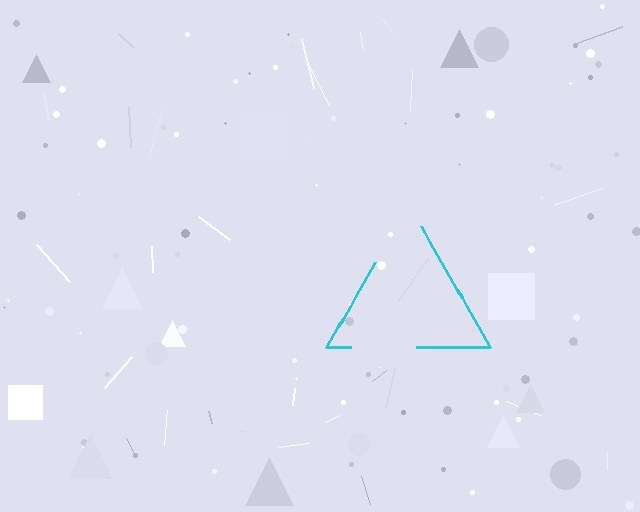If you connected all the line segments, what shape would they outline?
They would outline a triangle.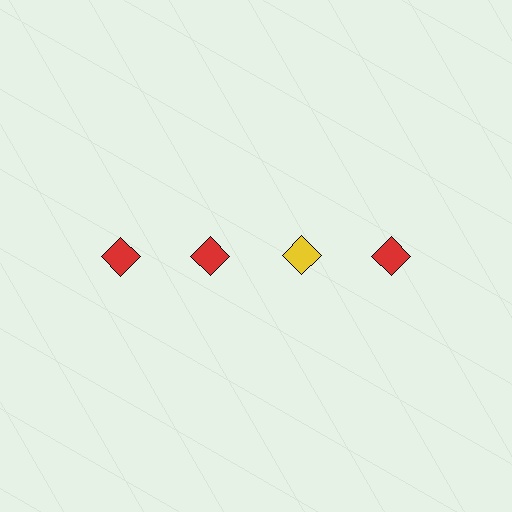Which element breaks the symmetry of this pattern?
The yellow diamond in the top row, center column breaks the symmetry. All other shapes are red diamonds.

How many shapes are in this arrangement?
There are 4 shapes arranged in a grid pattern.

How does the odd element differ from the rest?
It has a different color: yellow instead of red.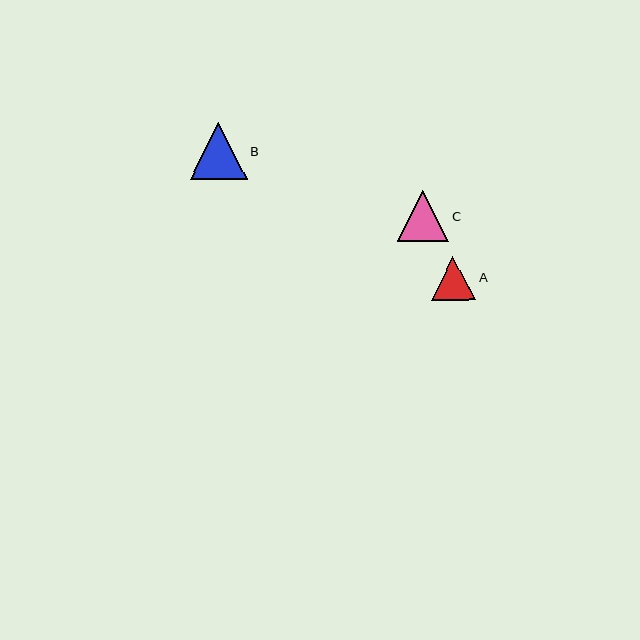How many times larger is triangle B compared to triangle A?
Triangle B is approximately 1.3 times the size of triangle A.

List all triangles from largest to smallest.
From largest to smallest: B, C, A.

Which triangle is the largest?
Triangle B is the largest with a size of approximately 57 pixels.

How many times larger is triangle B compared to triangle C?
Triangle B is approximately 1.1 times the size of triangle C.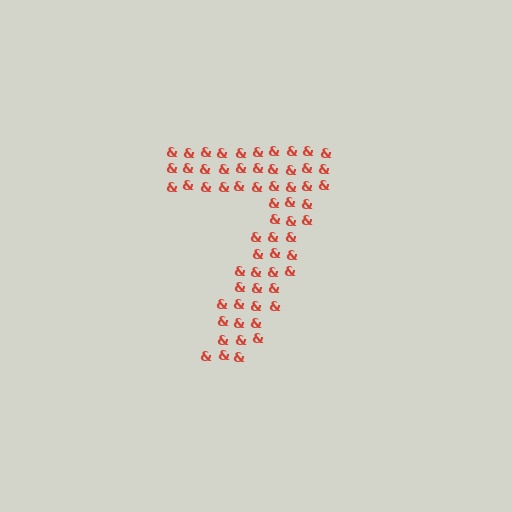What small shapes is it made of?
It is made of small ampersands.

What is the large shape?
The large shape is the digit 7.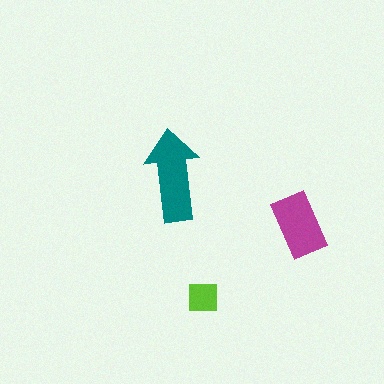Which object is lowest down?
The lime square is bottommost.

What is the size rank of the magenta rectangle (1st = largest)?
2nd.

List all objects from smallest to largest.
The lime square, the magenta rectangle, the teal arrow.